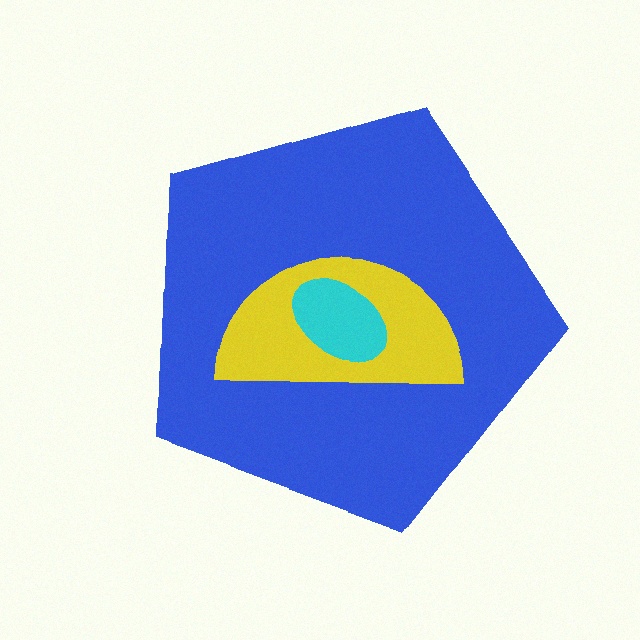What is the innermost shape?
The cyan ellipse.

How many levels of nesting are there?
3.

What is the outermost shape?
The blue pentagon.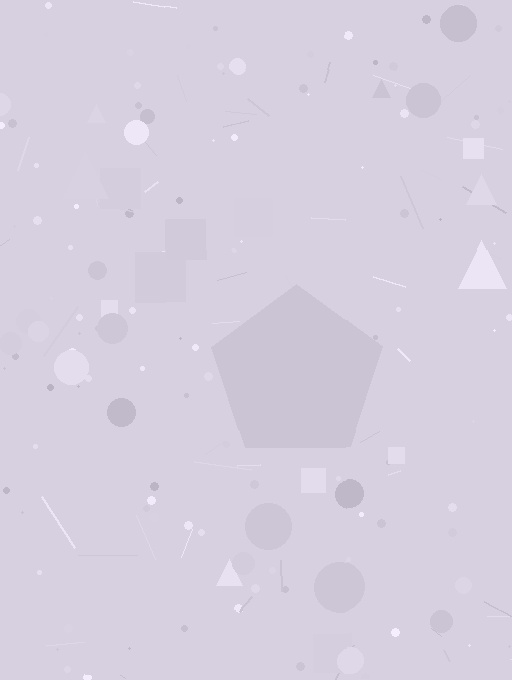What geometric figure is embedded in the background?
A pentagon is embedded in the background.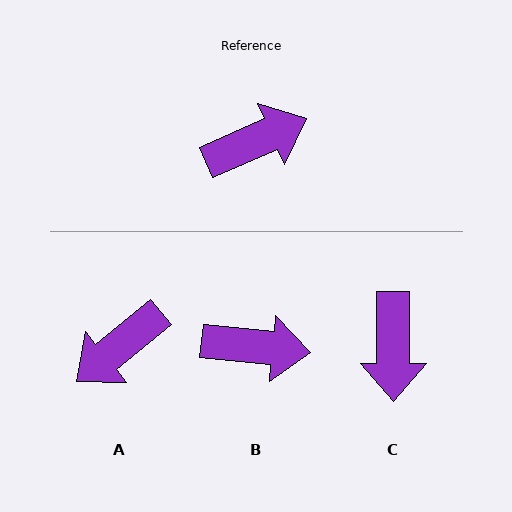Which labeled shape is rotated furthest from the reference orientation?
A, about 164 degrees away.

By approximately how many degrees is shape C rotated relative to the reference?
Approximately 114 degrees clockwise.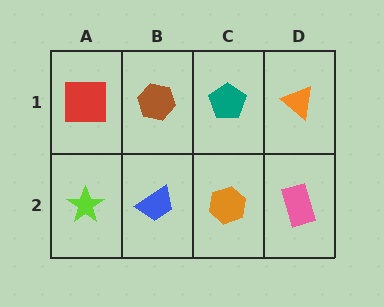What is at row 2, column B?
A blue trapezoid.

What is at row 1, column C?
A teal pentagon.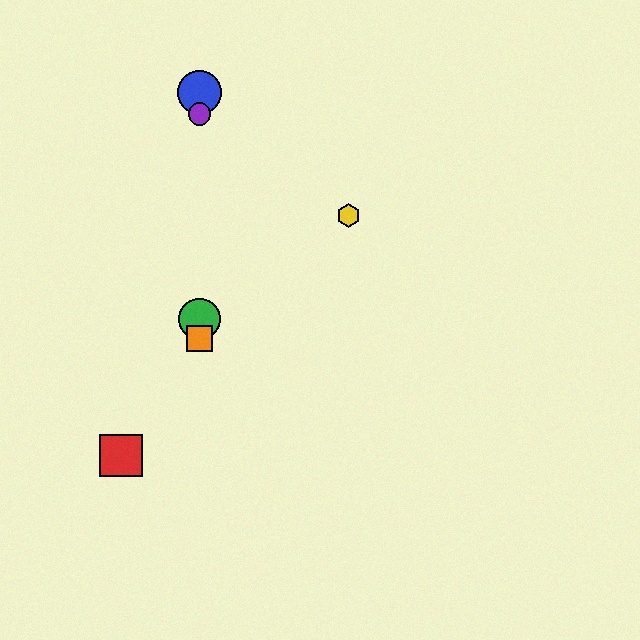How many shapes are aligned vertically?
4 shapes (the blue circle, the green circle, the purple circle, the orange square) are aligned vertically.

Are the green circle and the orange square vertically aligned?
Yes, both are at x≈200.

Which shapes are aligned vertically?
The blue circle, the green circle, the purple circle, the orange square are aligned vertically.